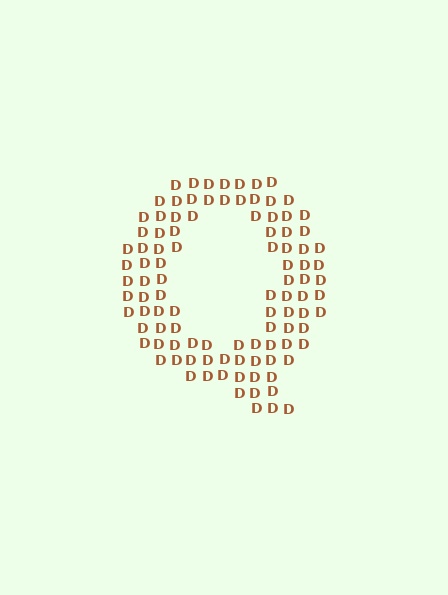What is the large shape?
The large shape is the letter Q.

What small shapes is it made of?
It is made of small letter D's.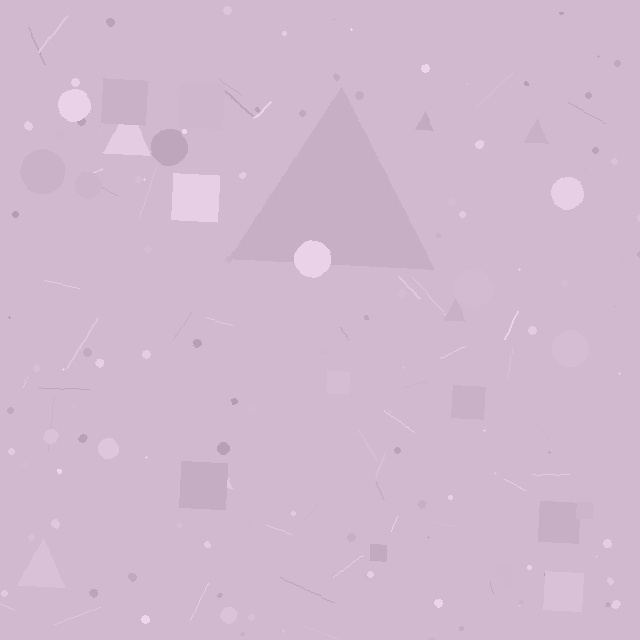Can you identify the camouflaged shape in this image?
The camouflaged shape is a triangle.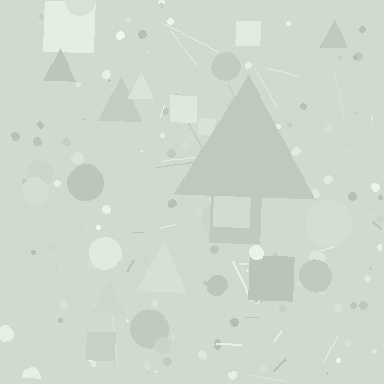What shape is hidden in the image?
A triangle is hidden in the image.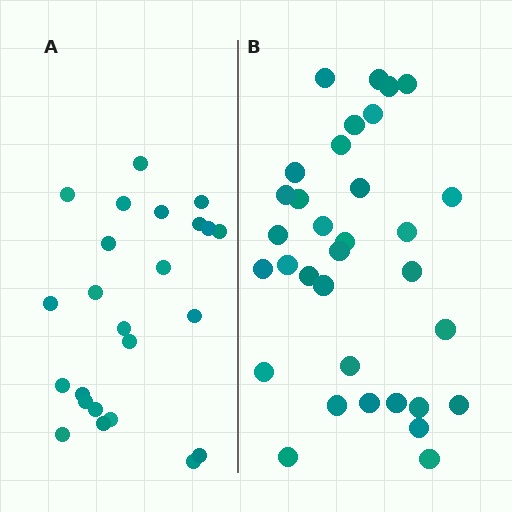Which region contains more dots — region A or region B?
Region B (the right region) has more dots.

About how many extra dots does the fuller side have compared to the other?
Region B has roughly 8 or so more dots than region A.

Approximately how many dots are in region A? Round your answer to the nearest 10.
About 20 dots. (The exact count is 24, which rounds to 20.)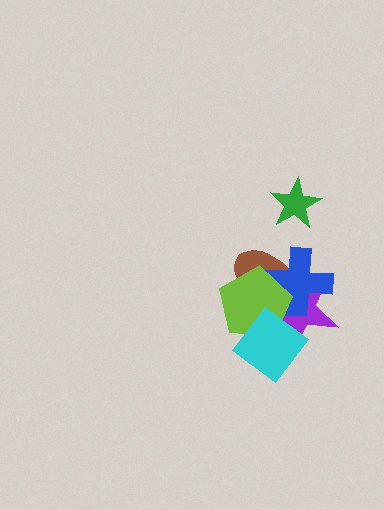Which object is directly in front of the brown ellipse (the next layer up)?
The purple star is directly in front of the brown ellipse.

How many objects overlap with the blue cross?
3 objects overlap with the blue cross.